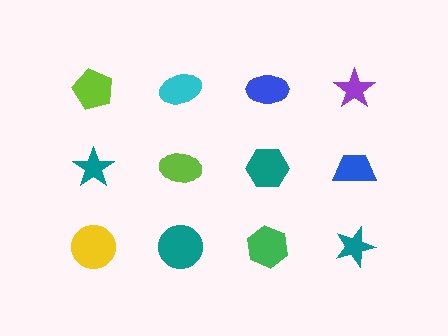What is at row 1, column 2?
A cyan ellipse.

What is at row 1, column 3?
A blue ellipse.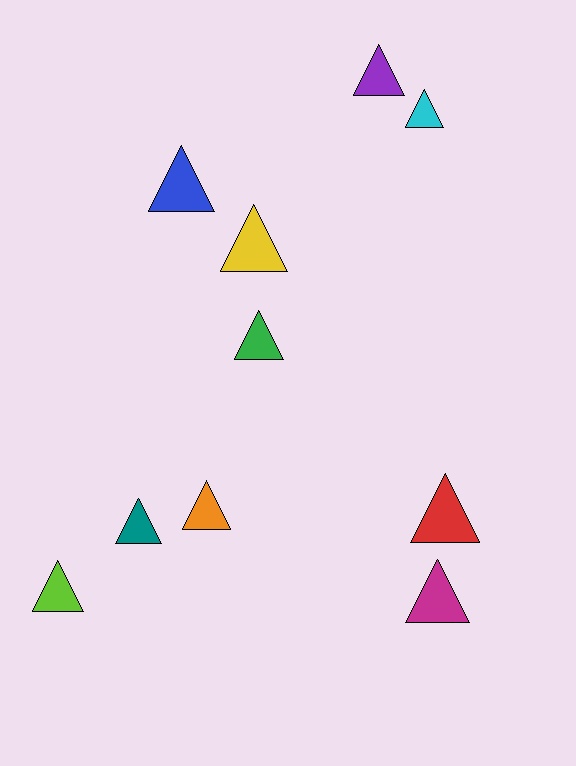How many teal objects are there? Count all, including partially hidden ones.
There is 1 teal object.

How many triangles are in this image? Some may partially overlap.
There are 10 triangles.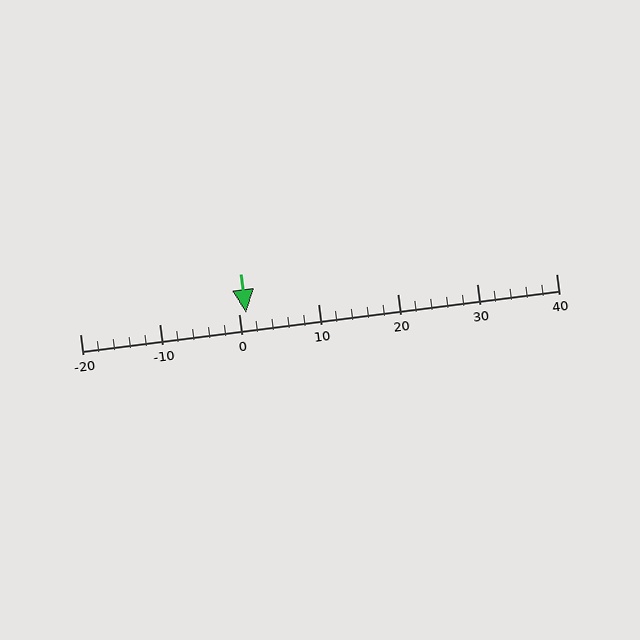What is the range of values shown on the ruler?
The ruler shows values from -20 to 40.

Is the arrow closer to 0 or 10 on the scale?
The arrow is closer to 0.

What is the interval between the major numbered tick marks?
The major tick marks are spaced 10 units apart.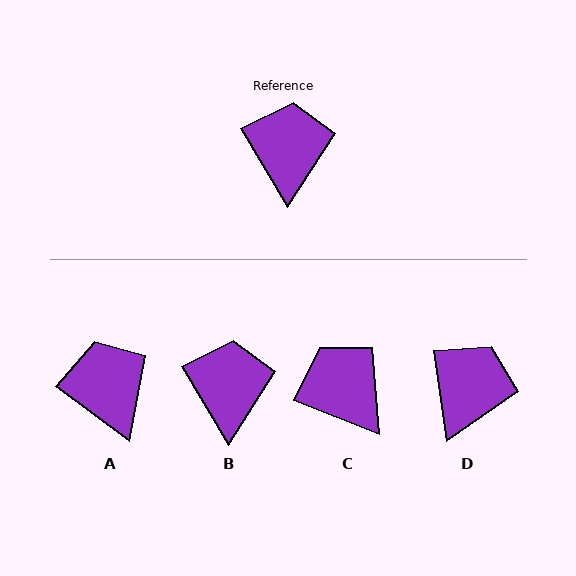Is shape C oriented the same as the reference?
No, it is off by about 38 degrees.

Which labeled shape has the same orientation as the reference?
B.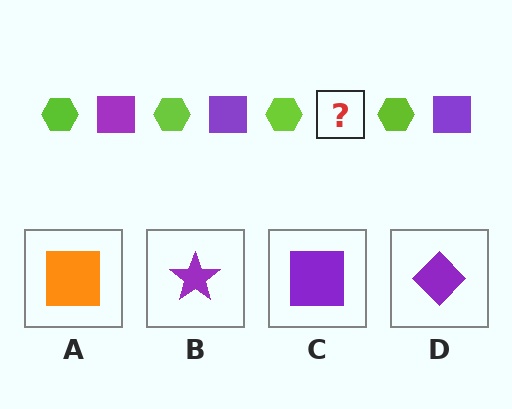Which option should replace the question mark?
Option C.